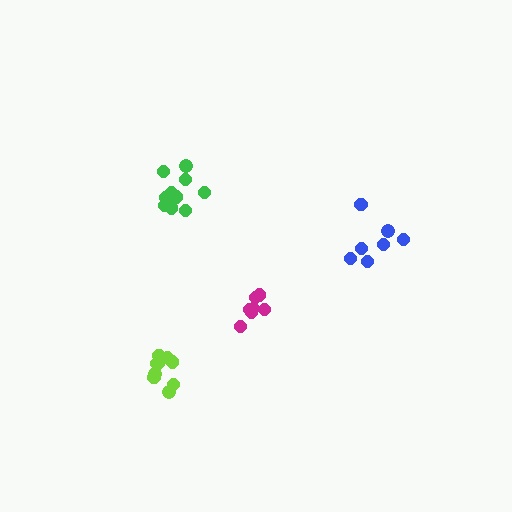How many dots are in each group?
Group 1: 7 dots, Group 2: 7 dots, Group 3: 10 dots, Group 4: 10 dots (34 total).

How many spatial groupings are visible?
There are 4 spatial groupings.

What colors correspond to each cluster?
The clusters are colored: magenta, blue, lime, green.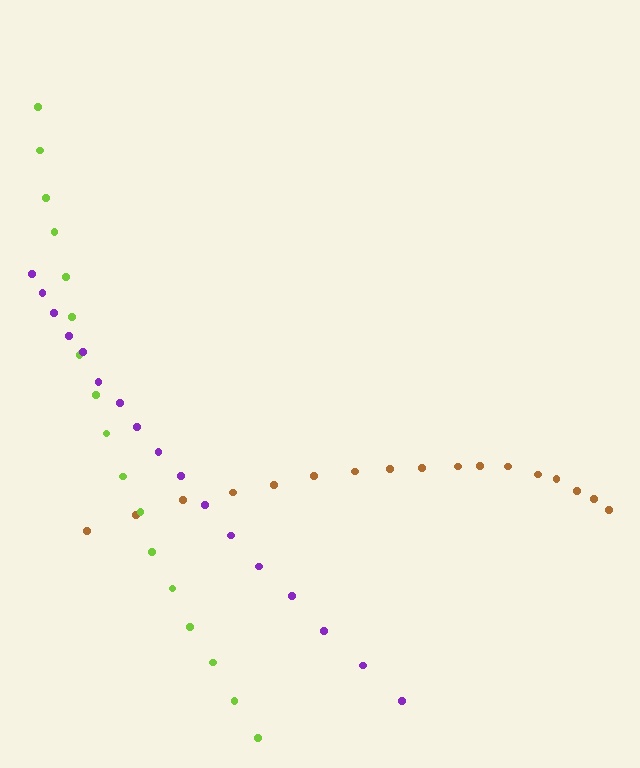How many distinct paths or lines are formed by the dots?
There are 3 distinct paths.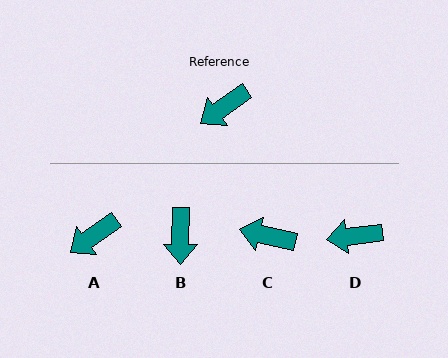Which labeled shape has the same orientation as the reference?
A.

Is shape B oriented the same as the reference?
No, it is off by about 54 degrees.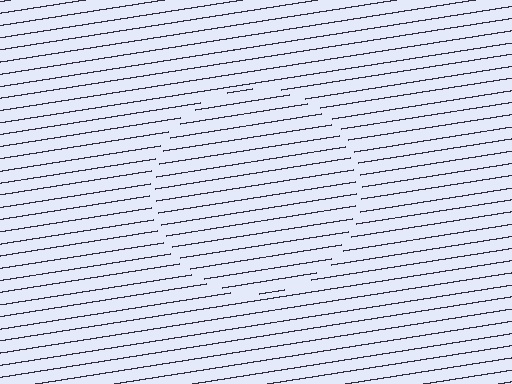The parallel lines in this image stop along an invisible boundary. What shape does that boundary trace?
An illusory circle. The interior of the shape contains the same grating, shifted by half a period — the contour is defined by the phase discontinuity where line-ends from the inner and outer gratings abut.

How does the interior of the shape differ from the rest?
The interior of the shape contains the same grating, shifted by half a period — the contour is defined by the phase discontinuity where line-ends from the inner and outer gratings abut.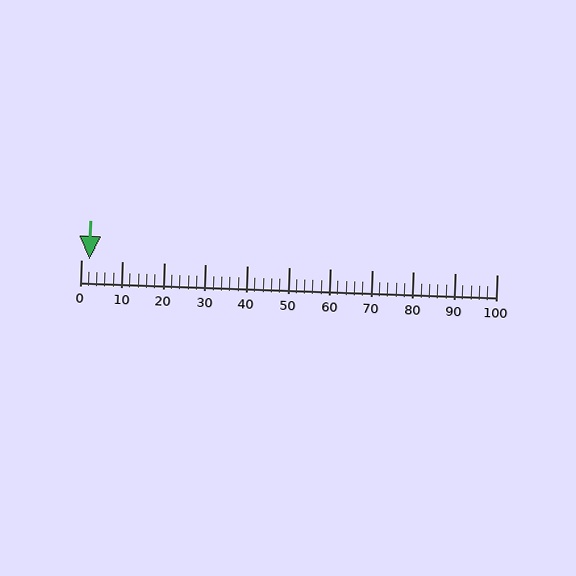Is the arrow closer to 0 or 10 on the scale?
The arrow is closer to 0.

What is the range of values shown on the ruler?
The ruler shows values from 0 to 100.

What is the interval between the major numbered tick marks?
The major tick marks are spaced 10 units apart.